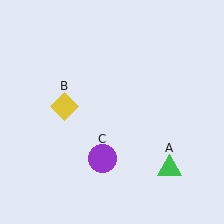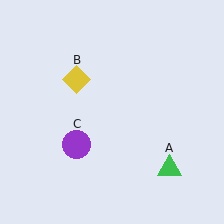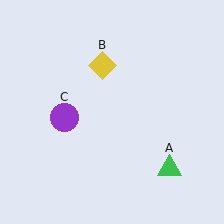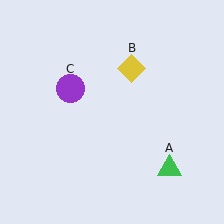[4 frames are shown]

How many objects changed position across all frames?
2 objects changed position: yellow diamond (object B), purple circle (object C).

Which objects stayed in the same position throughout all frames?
Green triangle (object A) remained stationary.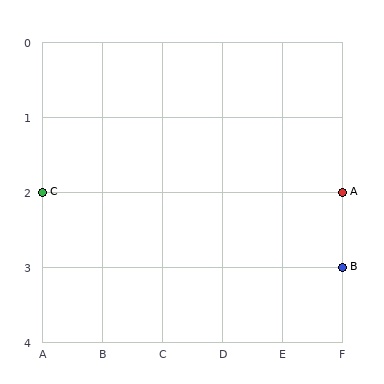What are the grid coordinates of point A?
Point A is at grid coordinates (F, 2).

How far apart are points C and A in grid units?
Points C and A are 5 columns apart.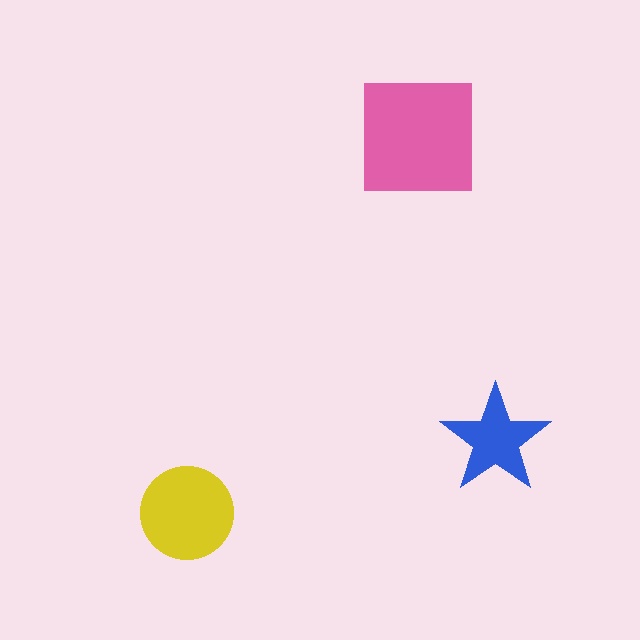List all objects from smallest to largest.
The blue star, the yellow circle, the pink square.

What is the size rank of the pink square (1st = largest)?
1st.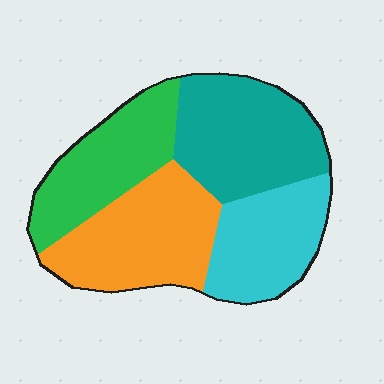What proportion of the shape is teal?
Teal takes up about one quarter (1/4) of the shape.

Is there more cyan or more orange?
Orange.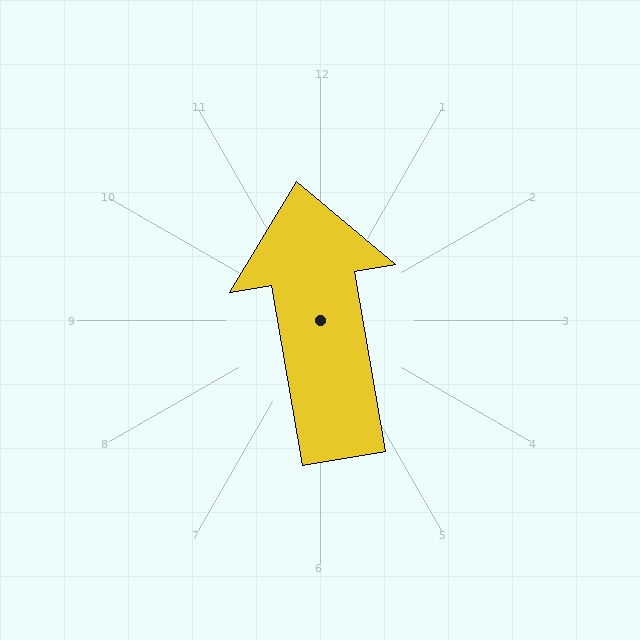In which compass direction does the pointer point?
North.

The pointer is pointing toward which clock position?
Roughly 12 o'clock.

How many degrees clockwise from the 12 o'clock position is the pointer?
Approximately 350 degrees.